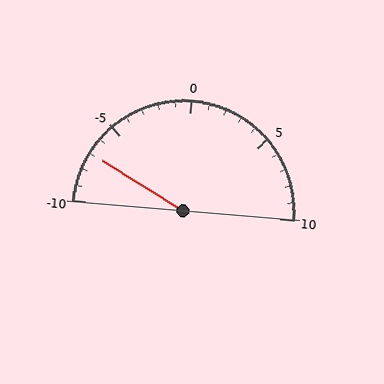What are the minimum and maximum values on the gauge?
The gauge ranges from -10 to 10.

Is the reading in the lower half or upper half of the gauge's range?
The reading is in the lower half of the range (-10 to 10).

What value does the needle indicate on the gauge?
The needle indicates approximately -7.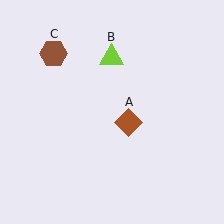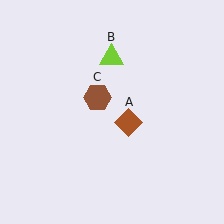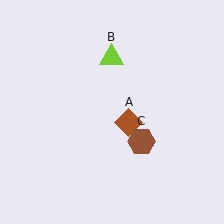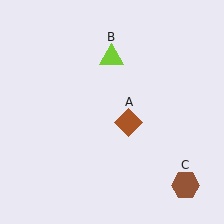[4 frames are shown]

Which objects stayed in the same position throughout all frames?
Brown diamond (object A) and lime triangle (object B) remained stationary.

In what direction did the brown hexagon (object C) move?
The brown hexagon (object C) moved down and to the right.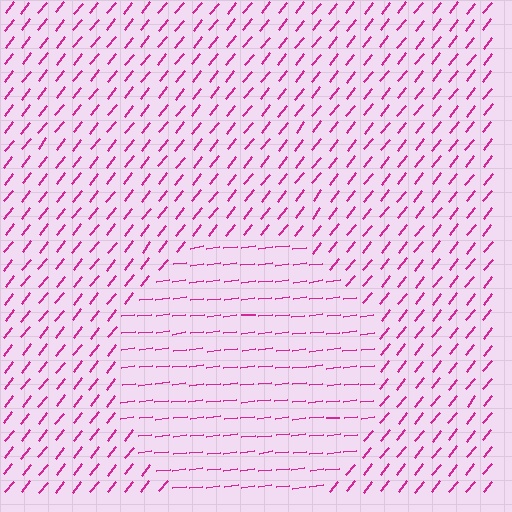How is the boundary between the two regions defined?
The boundary is defined purely by a change in line orientation (approximately 45 degrees difference). All lines are the same color and thickness.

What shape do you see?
I see a circle.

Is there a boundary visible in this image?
Yes, there is a texture boundary formed by a change in line orientation.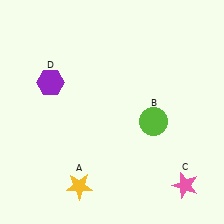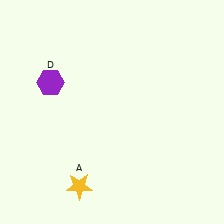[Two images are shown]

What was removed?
The pink star (C), the lime circle (B) were removed in Image 2.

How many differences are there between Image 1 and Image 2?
There are 2 differences between the two images.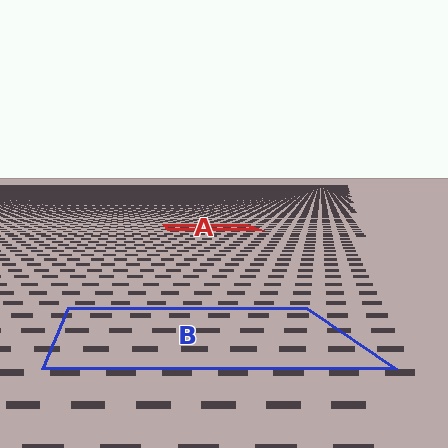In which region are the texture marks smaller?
The texture marks are smaller in region A, because it is farther away.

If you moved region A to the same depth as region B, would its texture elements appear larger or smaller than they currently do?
They would appear larger. At a closer depth, the same texture elements are projected at a bigger on-screen size.